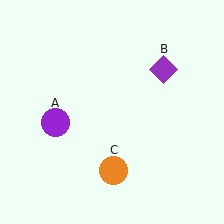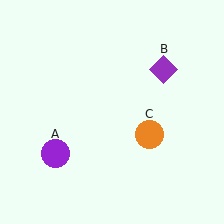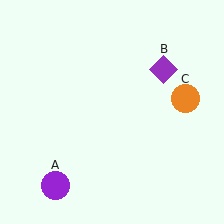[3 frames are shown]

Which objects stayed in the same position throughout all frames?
Purple diamond (object B) remained stationary.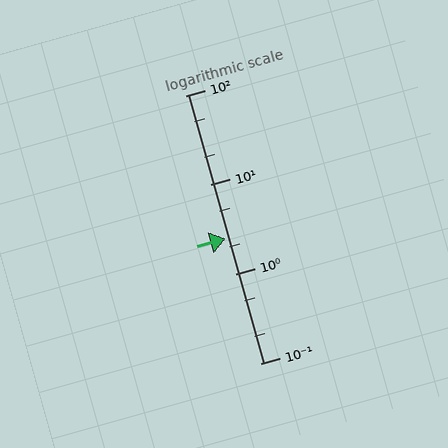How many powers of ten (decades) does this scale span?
The scale spans 3 decades, from 0.1 to 100.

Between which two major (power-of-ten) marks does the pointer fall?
The pointer is between 1 and 10.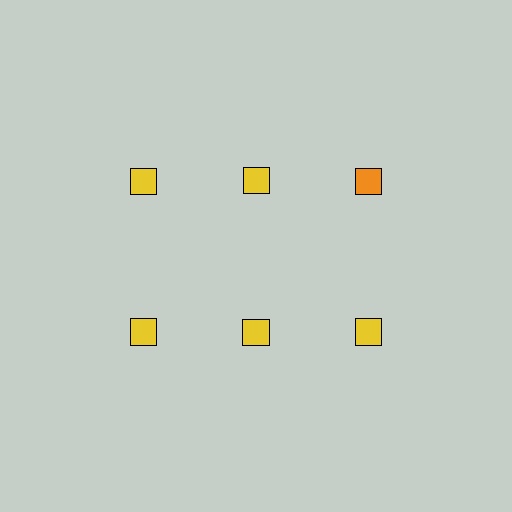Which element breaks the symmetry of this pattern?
The orange square in the top row, center column breaks the symmetry. All other shapes are yellow squares.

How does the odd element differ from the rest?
It has a different color: orange instead of yellow.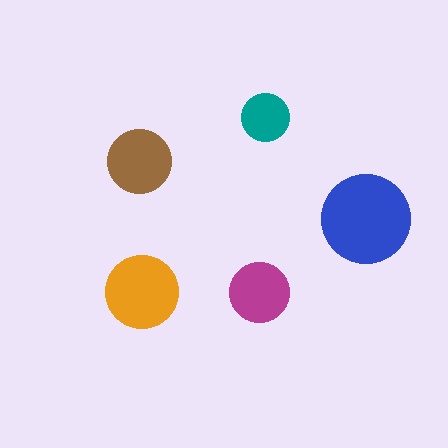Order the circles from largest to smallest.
the blue one, the orange one, the brown one, the magenta one, the teal one.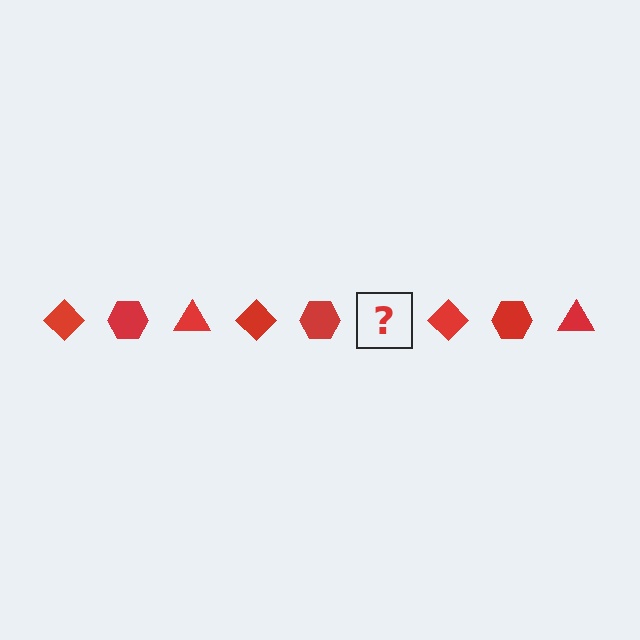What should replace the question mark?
The question mark should be replaced with a red triangle.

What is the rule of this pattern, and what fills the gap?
The rule is that the pattern cycles through diamond, hexagon, triangle shapes in red. The gap should be filled with a red triangle.